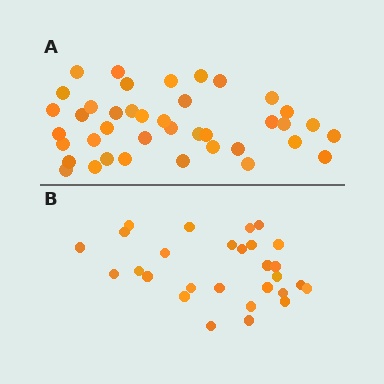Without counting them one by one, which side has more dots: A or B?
Region A (the top region) has more dots.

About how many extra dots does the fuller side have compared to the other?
Region A has roughly 12 or so more dots than region B.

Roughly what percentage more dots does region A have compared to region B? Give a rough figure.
About 45% more.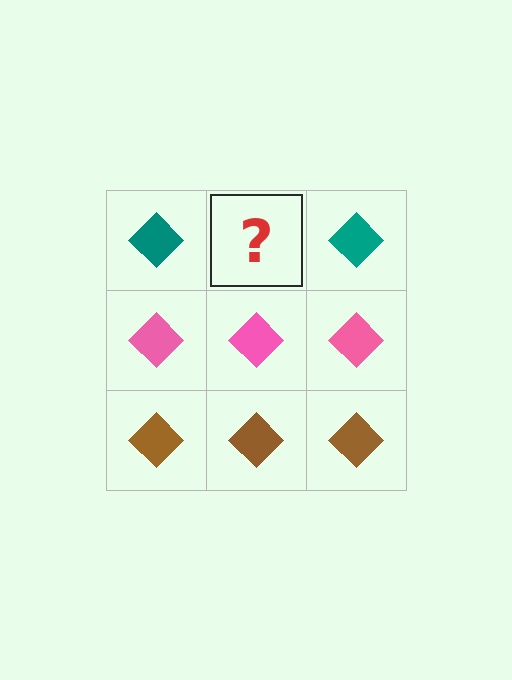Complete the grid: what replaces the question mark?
The question mark should be replaced with a teal diamond.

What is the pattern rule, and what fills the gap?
The rule is that each row has a consistent color. The gap should be filled with a teal diamond.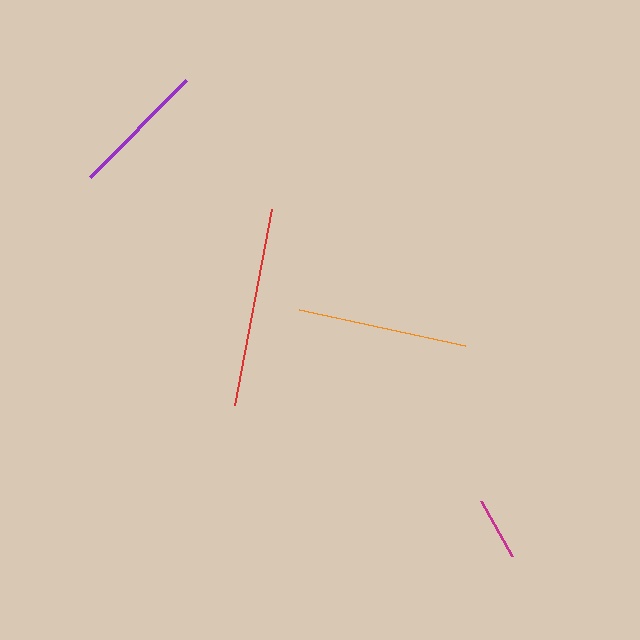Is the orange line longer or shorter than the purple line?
The orange line is longer than the purple line.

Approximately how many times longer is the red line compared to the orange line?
The red line is approximately 1.2 times the length of the orange line.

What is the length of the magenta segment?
The magenta segment is approximately 63 pixels long.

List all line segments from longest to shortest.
From longest to shortest: red, orange, purple, magenta.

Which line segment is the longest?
The red line is the longest at approximately 200 pixels.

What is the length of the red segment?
The red segment is approximately 200 pixels long.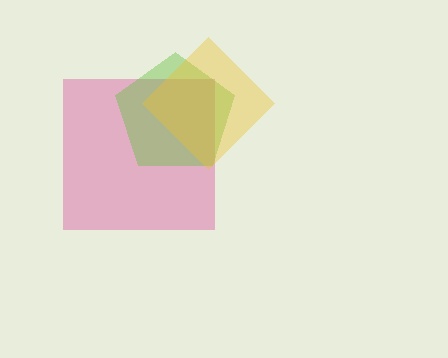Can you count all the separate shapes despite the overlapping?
Yes, there are 3 separate shapes.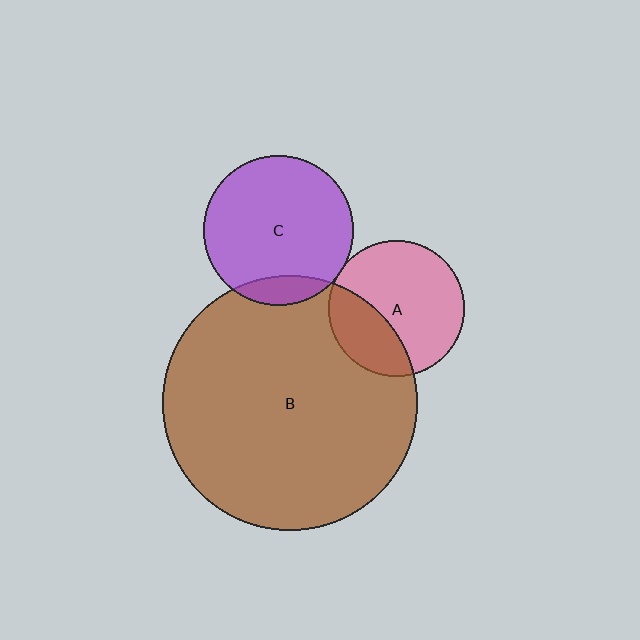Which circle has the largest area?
Circle B (brown).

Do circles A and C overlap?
Yes.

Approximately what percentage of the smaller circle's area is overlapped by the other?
Approximately 5%.